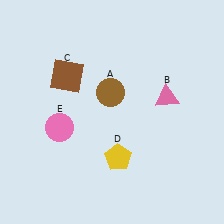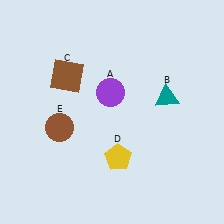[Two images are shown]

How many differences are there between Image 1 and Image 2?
There are 3 differences between the two images.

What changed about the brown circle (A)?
In Image 1, A is brown. In Image 2, it changed to purple.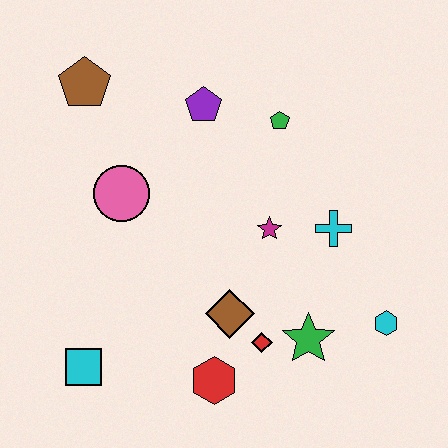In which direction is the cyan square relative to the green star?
The cyan square is to the left of the green star.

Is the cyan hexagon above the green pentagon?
No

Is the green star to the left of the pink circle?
No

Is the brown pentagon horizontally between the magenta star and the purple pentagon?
No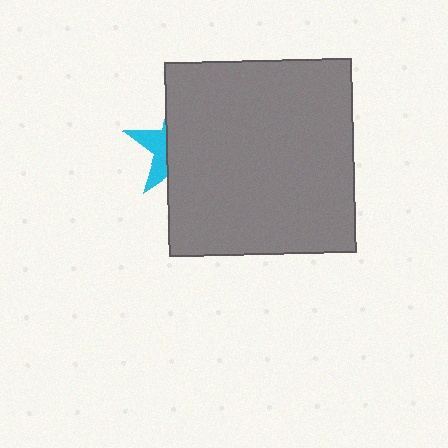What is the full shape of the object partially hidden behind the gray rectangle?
The partially hidden object is a cyan star.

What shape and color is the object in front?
The object in front is a gray rectangle.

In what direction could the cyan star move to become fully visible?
The cyan star could move left. That would shift it out from behind the gray rectangle entirely.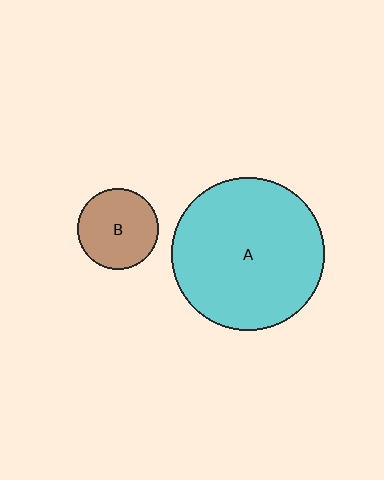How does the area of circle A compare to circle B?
Approximately 3.6 times.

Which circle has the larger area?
Circle A (cyan).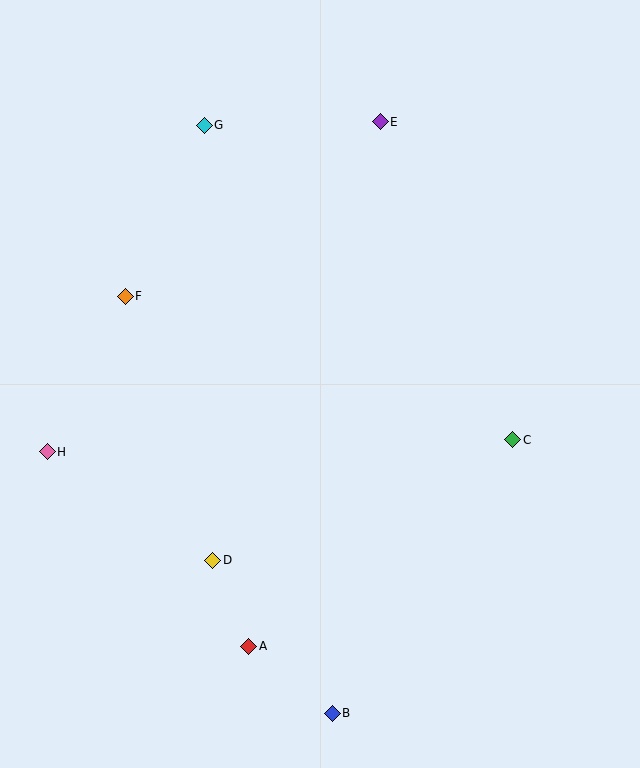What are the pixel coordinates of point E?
Point E is at (380, 122).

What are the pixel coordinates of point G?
Point G is at (204, 125).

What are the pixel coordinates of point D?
Point D is at (213, 560).